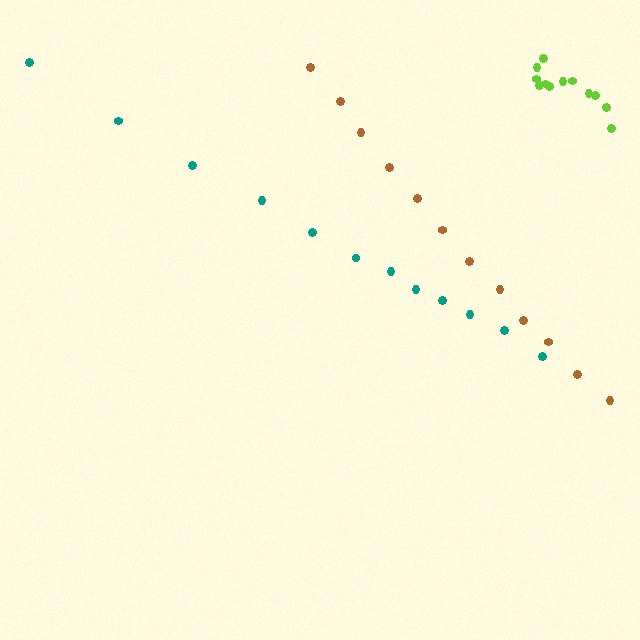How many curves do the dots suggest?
There are 3 distinct paths.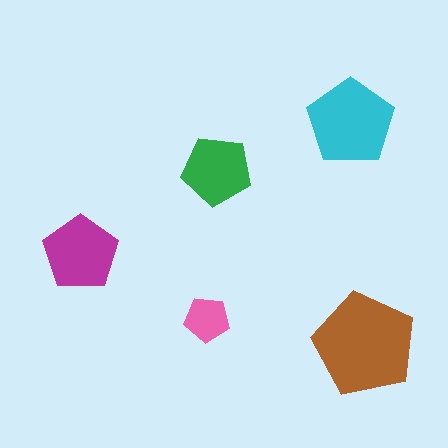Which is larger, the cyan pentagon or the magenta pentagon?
The cyan one.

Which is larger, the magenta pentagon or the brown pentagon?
The brown one.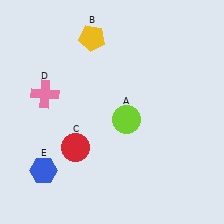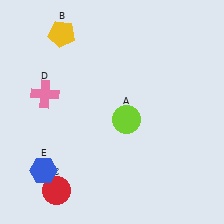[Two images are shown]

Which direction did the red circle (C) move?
The red circle (C) moved down.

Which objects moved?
The objects that moved are: the yellow pentagon (B), the red circle (C).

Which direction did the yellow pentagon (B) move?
The yellow pentagon (B) moved left.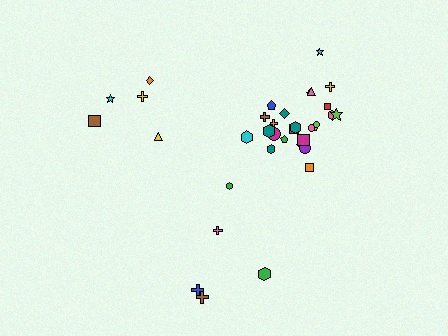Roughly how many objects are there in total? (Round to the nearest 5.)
Roughly 35 objects in total.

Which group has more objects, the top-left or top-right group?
The top-right group.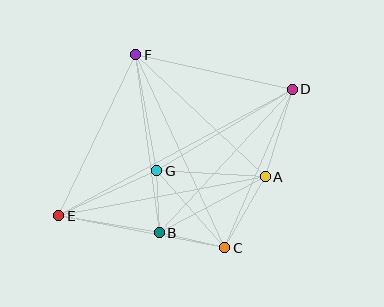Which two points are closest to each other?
Points B and G are closest to each other.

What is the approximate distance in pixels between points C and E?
The distance between C and E is approximately 169 pixels.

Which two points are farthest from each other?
Points D and E are farthest from each other.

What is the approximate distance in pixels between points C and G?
The distance between C and G is approximately 102 pixels.